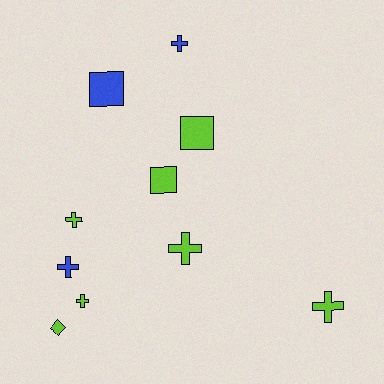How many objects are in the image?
There are 10 objects.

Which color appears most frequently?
Lime, with 7 objects.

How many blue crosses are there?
There are 2 blue crosses.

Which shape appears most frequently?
Cross, with 6 objects.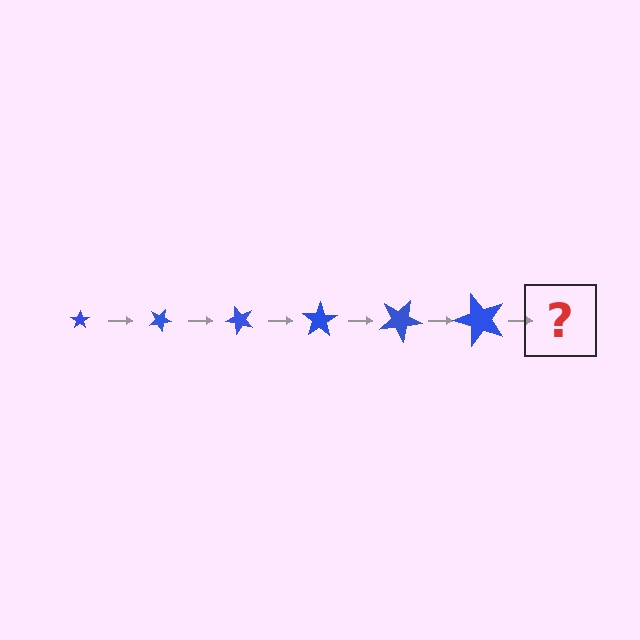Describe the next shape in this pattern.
It should be a star, larger than the previous one and rotated 150 degrees from the start.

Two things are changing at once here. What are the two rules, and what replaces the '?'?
The two rules are that the star grows larger each step and it rotates 25 degrees each step. The '?' should be a star, larger than the previous one and rotated 150 degrees from the start.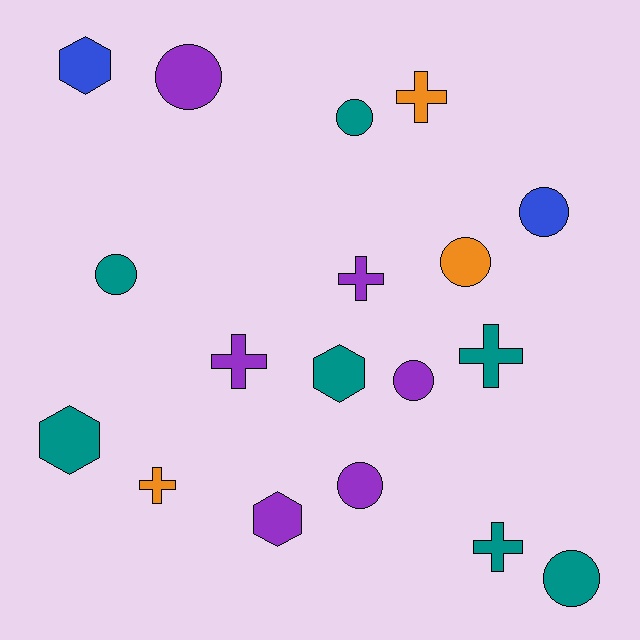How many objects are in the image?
There are 18 objects.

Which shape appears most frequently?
Circle, with 8 objects.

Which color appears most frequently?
Teal, with 7 objects.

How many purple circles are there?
There are 3 purple circles.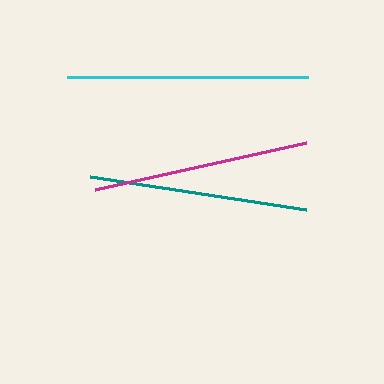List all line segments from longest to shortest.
From longest to shortest: cyan, teal, magenta.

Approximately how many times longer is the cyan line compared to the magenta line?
The cyan line is approximately 1.1 times the length of the magenta line.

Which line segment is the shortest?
The magenta line is the shortest at approximately 217 pixels.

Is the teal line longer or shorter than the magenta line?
The teal line is longer than the magenta line.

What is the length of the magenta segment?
The magenta segment is approximately 217 pixels long.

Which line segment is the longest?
The cyan line is the longest at approximately 241 pixels.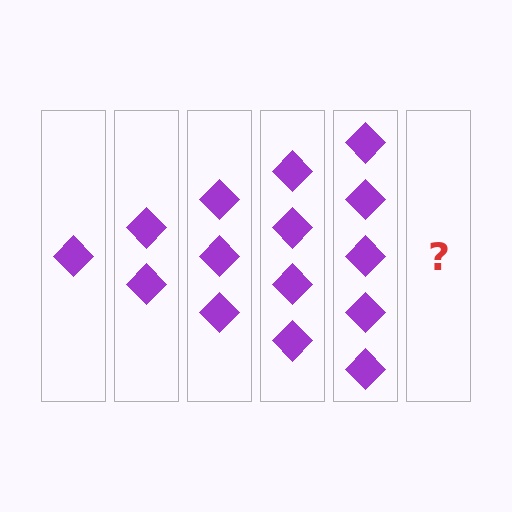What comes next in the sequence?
The next element should be 6 diamonds.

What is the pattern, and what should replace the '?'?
The pattern is that each step adds one more diamond. The '?' should be 6 diamonds.